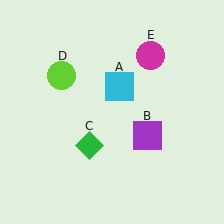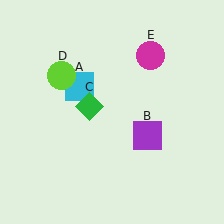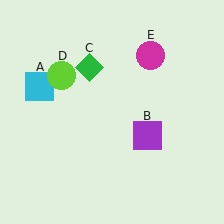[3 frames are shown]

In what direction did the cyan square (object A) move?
The cyan square (object A) moved left.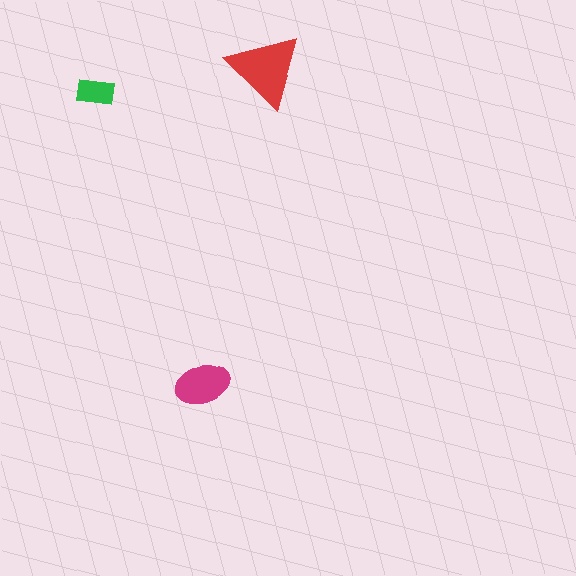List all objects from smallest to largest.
The green rectangle, the magenta ellipse, the red triangle.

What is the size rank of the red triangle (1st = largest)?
1st.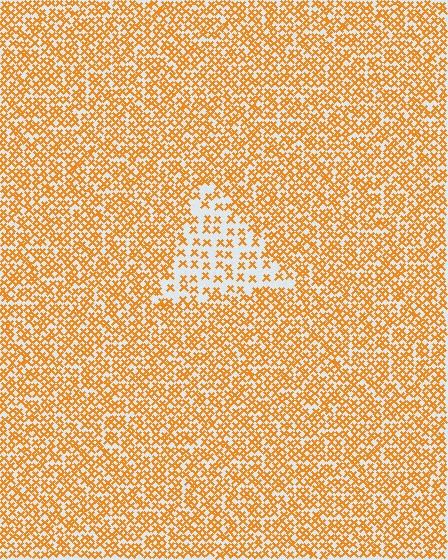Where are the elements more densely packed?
The elements are more densely packed outside the triangle boundary.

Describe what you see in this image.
The image contains small orange elements arranged at two different densities. A triangle-shaped region is visible where the elements are less densely packed than the surrounding area.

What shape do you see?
I see a triangle.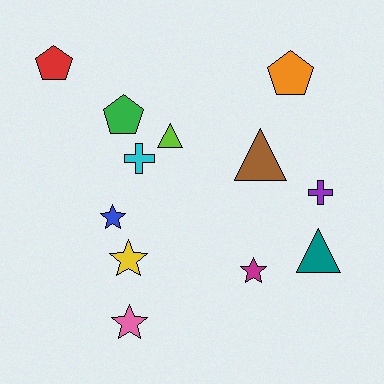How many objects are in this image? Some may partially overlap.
There are 12 objects.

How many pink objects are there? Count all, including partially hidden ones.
There is 1 pink object.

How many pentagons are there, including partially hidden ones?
There are 3 pentagons.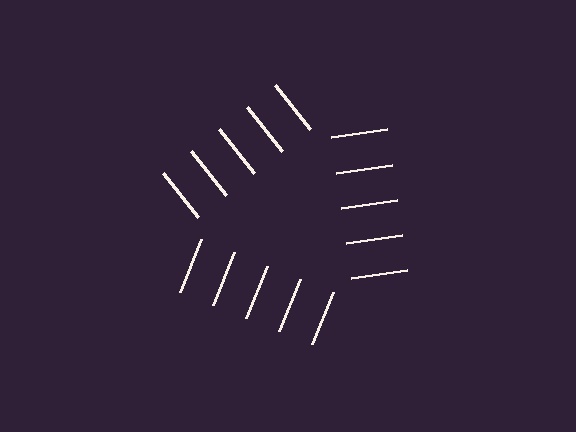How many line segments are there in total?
15 — 5 along each of the 3 edges.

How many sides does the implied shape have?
3 sides — the line-ends trace a triangle.